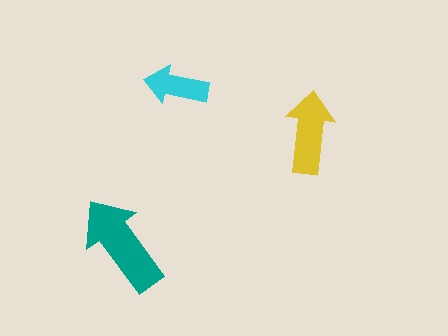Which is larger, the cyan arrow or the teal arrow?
The teal one.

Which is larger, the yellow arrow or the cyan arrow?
The yellow one.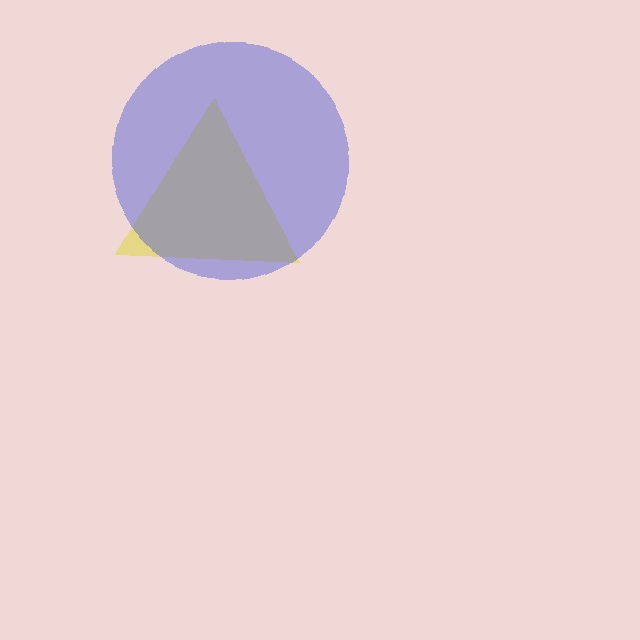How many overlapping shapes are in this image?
There are 2 overlapping shapes in the image.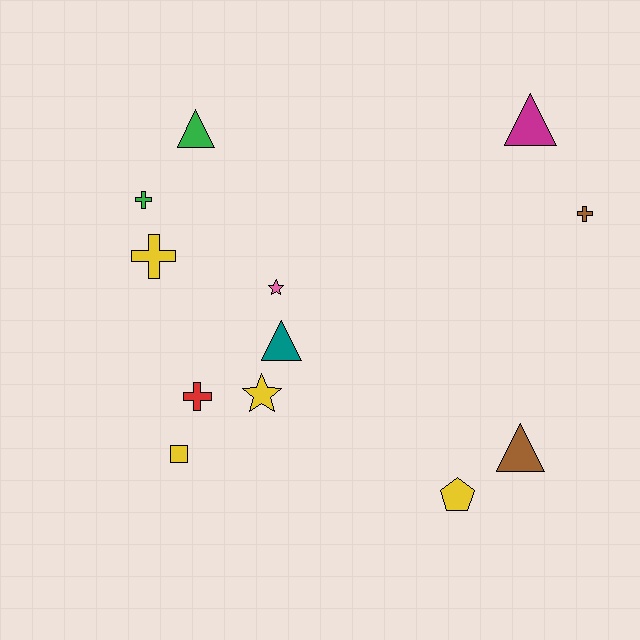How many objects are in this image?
There are 12 objects.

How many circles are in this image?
There are no circles.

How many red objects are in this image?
There is 1 red object.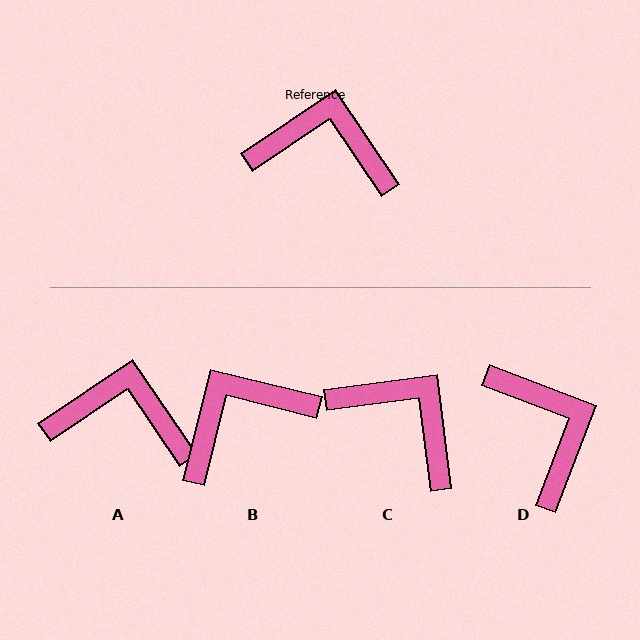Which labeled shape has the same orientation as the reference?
A.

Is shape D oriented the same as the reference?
No, it is off by about 55 degrees.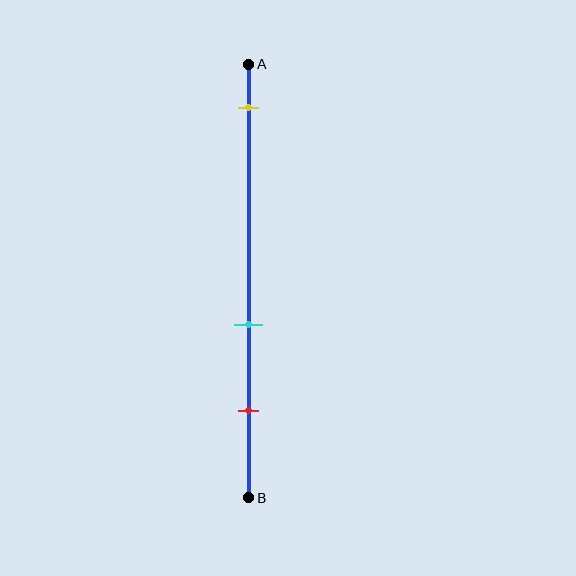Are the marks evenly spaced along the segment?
No, the marks are not evenly spaced.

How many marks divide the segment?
There are 3 marks dividing the segment.